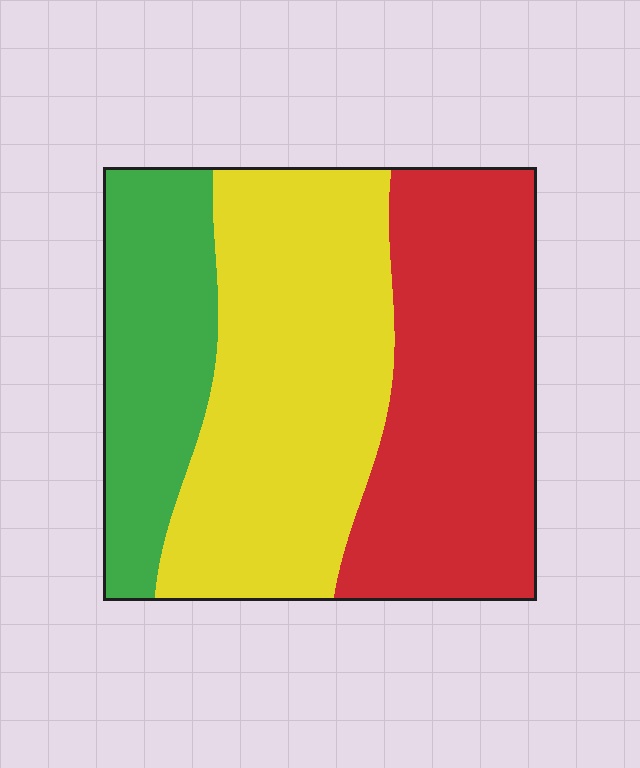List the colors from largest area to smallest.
From largest to smallest: yellow, red, green.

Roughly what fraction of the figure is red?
Red takes up about three eighths (3/8) of the figure.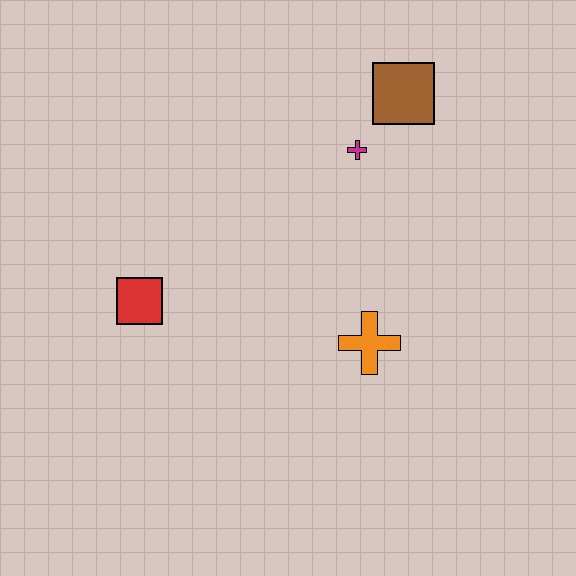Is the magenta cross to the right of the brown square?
No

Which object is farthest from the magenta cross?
The red square is farthest from the magenta cross.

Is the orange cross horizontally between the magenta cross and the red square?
No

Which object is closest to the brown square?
The magenta cross is closest to the brown square.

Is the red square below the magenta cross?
Yes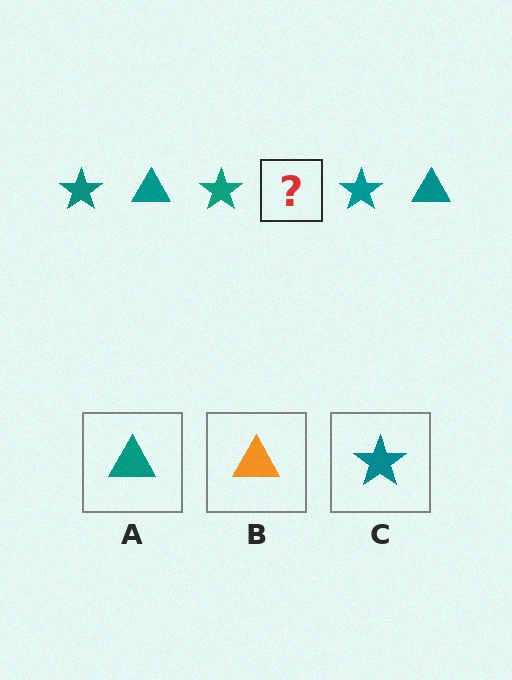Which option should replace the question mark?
Option A.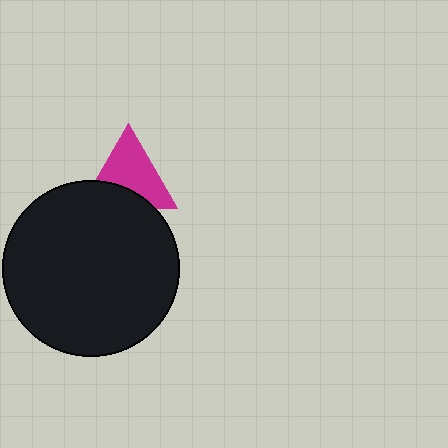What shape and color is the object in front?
The object in front is a black circle.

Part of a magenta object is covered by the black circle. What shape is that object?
It is a triangle.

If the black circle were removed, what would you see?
You would see the complete magenta triangle.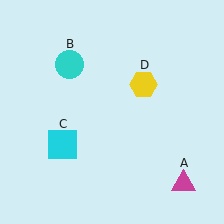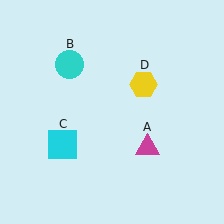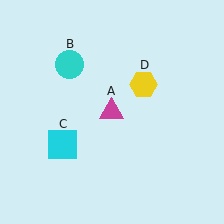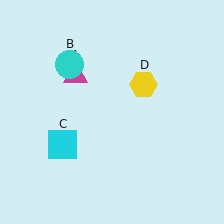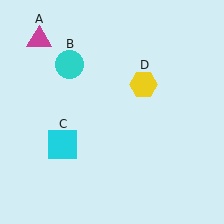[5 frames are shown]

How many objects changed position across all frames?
1 object changed position: magenta triangle (object A).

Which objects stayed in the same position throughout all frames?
Cyan circle (object B) and cyan square (object C) and yellow hexagon (object D) remained stationary.